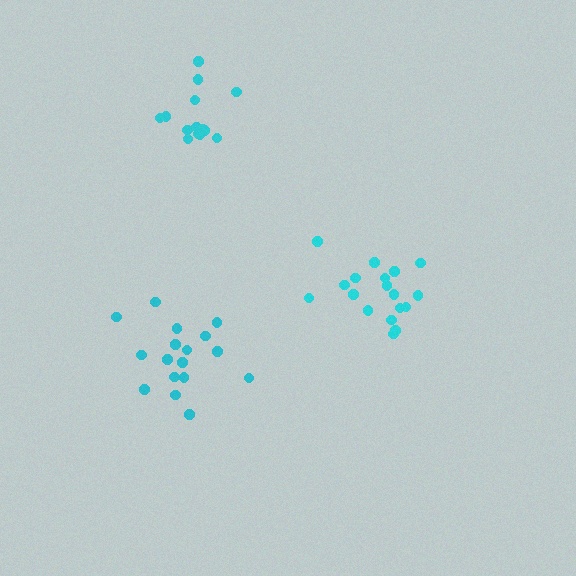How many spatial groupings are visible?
There are 3 spatial groupings.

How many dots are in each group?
Group 1: 18 dots, Group 2: 14 dots, Group 3: 17 dots (49 total).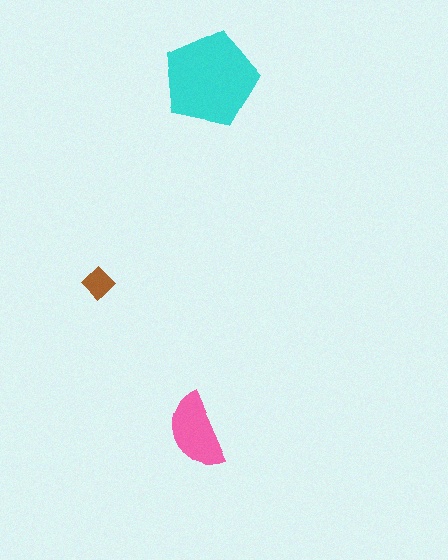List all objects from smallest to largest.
The brown diamond, the pink semicircle, the cyan pentagon.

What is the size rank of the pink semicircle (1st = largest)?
2nd.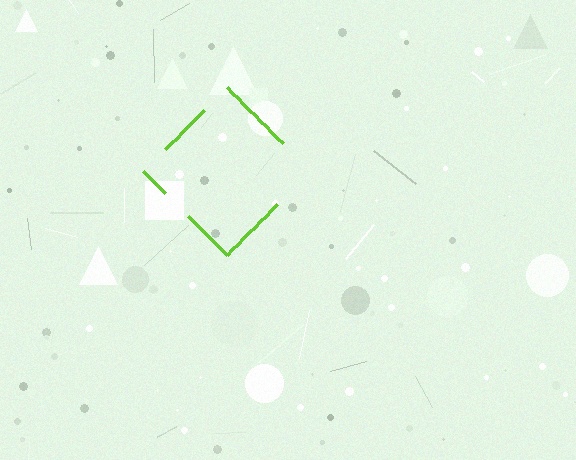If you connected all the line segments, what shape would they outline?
They would outline a diamond.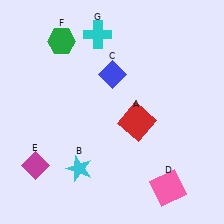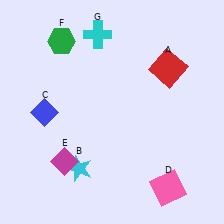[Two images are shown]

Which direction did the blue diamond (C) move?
The blue diamond (C) moved left.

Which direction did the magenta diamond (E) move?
The magenta diamond (E) moved right.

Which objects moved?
The objects that moved are: the red square (A), the blue diamond (C), the magenta diamond (E).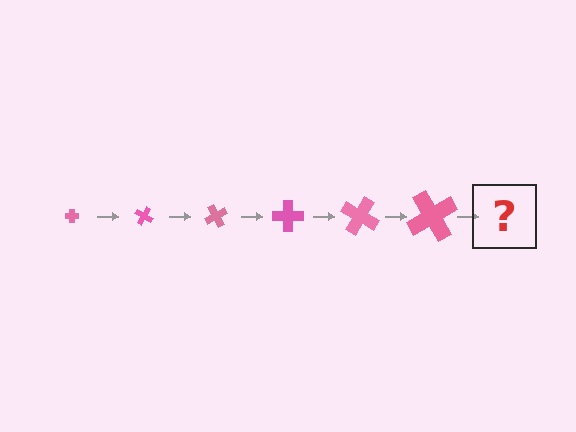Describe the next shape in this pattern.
It should be a cross, larger than the previous one and rotated 180 degrees from the start.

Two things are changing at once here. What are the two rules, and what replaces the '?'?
The two rules are that the cross grows larger each step and it rotates 30 degrees each step. The '?' should be a cross, larger than the previous one and rotated 180 degrees from the start.